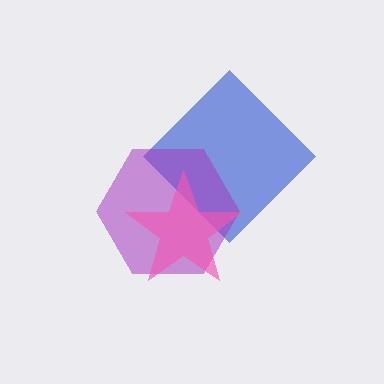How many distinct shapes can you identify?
There are 3 distinct shapes: a blue diamond, a purple hexagon, a pink star.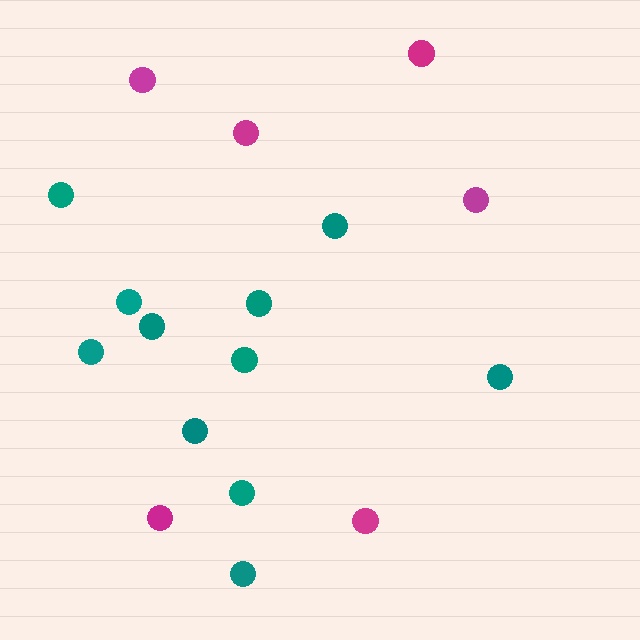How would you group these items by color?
There are 2 groups: one group of teal circles (11) and one group of magenta circles (6).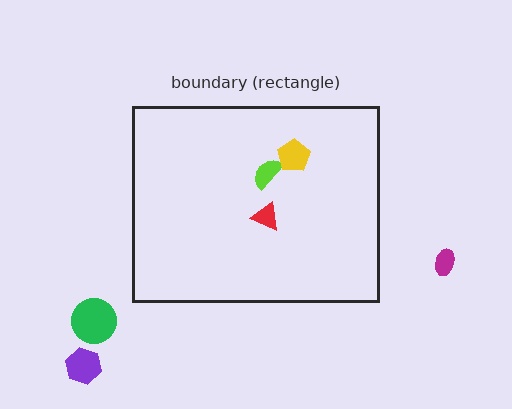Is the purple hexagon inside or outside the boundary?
Outside.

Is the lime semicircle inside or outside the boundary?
Inside.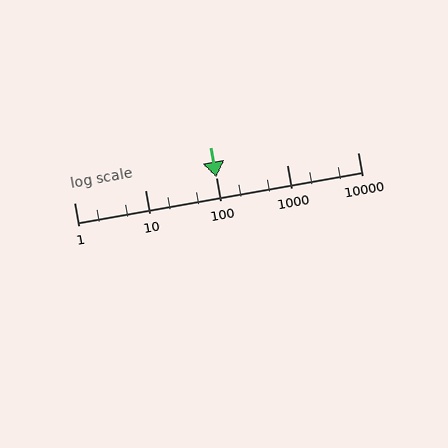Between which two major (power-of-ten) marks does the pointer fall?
The pointer is between 100 and 1000.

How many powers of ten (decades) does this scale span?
The scale spans 4 decades, from 1 to 10000.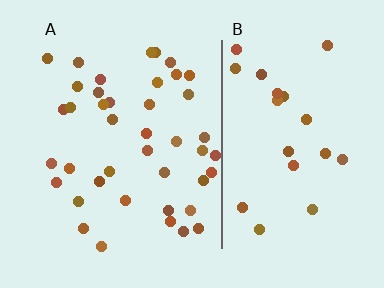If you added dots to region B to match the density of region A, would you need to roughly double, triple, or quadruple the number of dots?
Approximately double.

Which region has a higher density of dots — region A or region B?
A (the left).